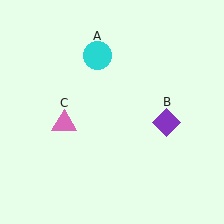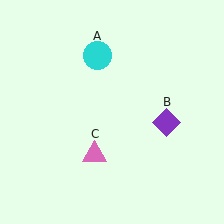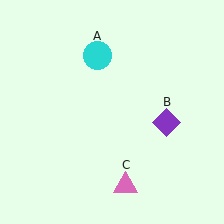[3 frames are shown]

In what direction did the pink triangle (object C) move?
The pink triangle (object C) moved down and to the right.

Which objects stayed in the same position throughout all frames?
Cyan circle (object A) and purple diamond (object B) remained stationary.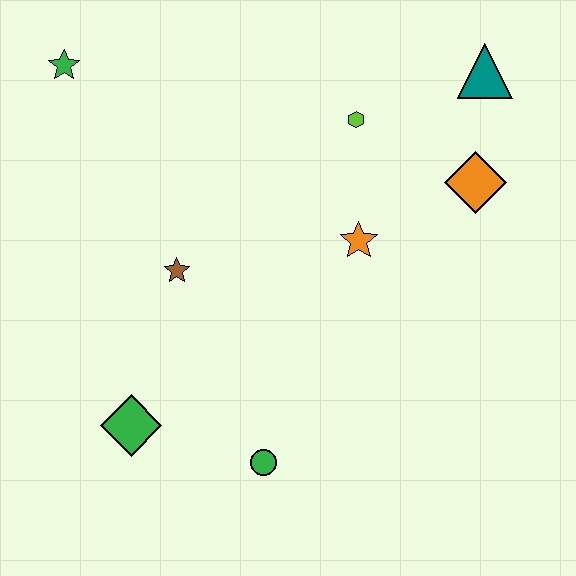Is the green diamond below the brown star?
Yes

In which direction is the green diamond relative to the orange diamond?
The green diamond is to the left of the orange diamond.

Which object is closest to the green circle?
The green diamond is closest to the green circle.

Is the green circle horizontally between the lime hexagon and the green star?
Yes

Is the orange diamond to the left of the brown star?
No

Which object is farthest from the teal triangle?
The green diamond is farthest from the teal triangle.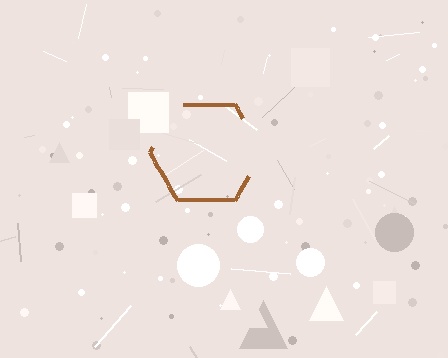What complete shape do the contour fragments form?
The contour fragments form a hexagon.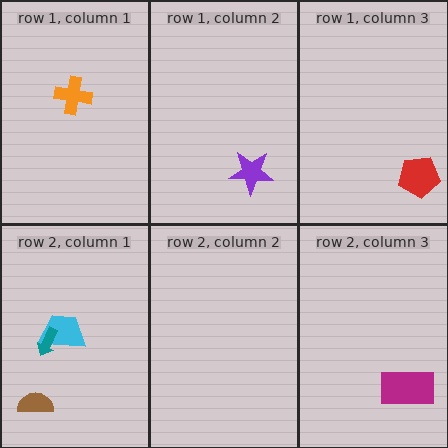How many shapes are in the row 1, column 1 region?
1.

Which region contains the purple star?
The row 1, column 2 region.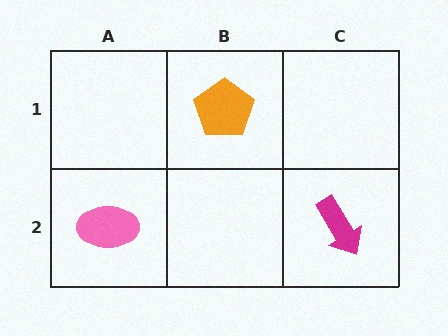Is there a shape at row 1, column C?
No, that cell is empty.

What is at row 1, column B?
An orange pentagon.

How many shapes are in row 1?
1 shape.